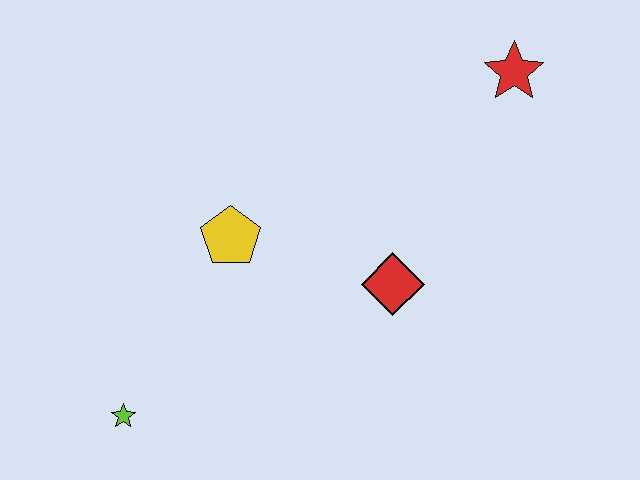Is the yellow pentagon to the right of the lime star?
Yes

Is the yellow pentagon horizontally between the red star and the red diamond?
No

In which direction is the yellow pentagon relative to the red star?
The yellow pentagon is to the left of the red star.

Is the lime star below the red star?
Yes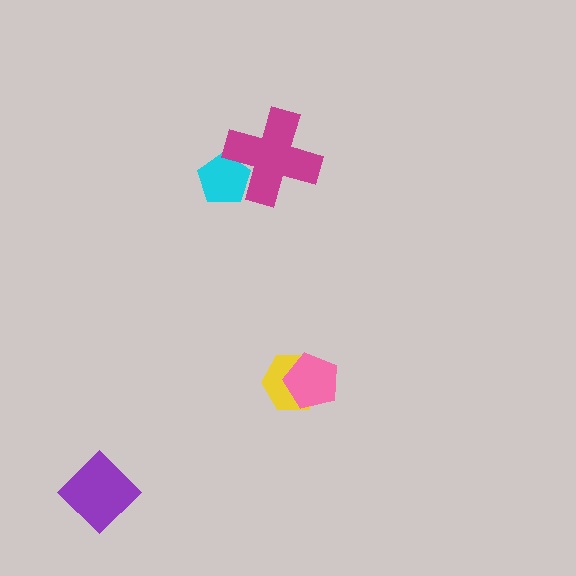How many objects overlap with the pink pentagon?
1 object overlaps with the pink pentagon.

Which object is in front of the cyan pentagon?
The magenta cross is in front of the cyan pentagon.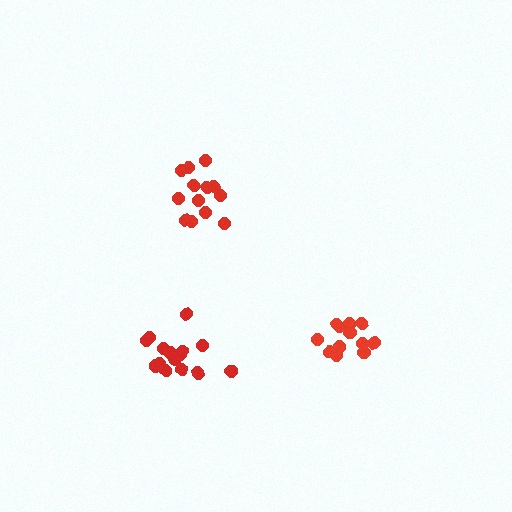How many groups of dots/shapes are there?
There are 3 groups.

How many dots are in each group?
Group 1: 13 dots, Group 2: 15 dots, Group 3: 13 dots (41 total).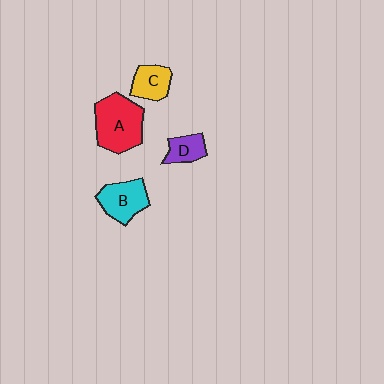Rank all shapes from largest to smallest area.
From largest to smallest: A (red), B (cyan), C (yellow), D (purple).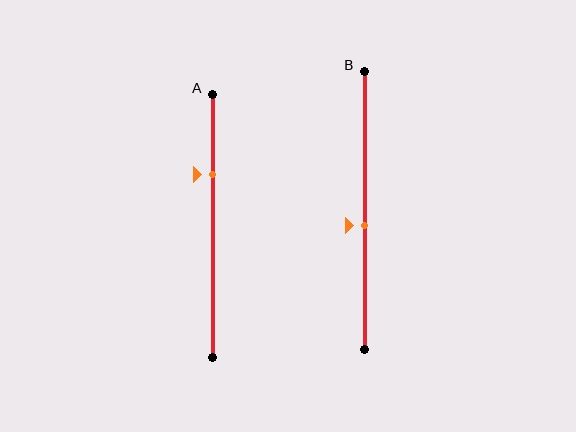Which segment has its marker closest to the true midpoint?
Segment B has its marker closest to the true midpoint.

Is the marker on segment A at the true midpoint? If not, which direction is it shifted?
No, the marker on segment A is shifted upward by about 20% of the segment length.